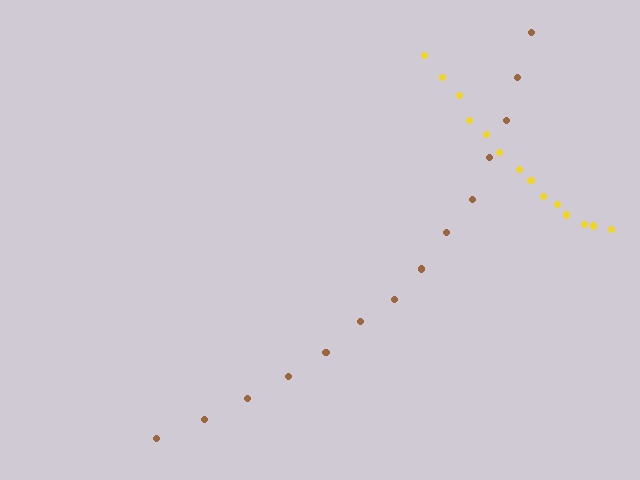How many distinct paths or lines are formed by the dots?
There are 2 distinct paths.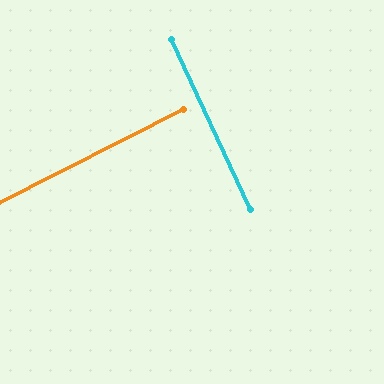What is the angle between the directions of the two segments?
Approximately 88 degrees.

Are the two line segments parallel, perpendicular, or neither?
Perpendicular — they meet at approximately 88°.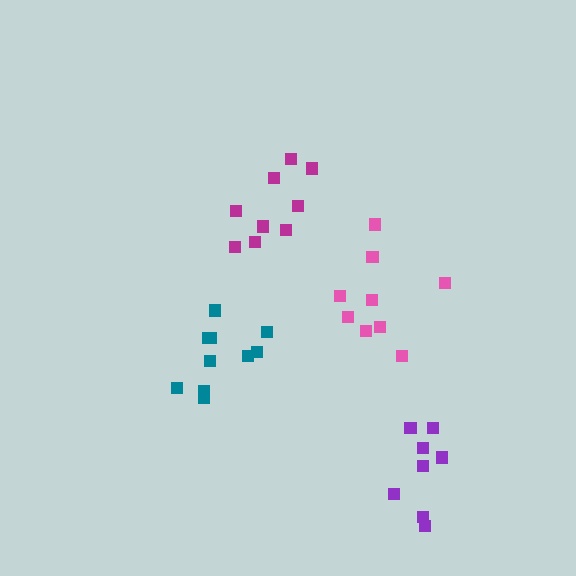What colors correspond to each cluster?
The clusters are colored: teal, magenta, purple, pink.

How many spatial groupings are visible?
There are 4 spatial groupings.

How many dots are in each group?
Group 1: 10 dots, Group 2: 9 dots, Group 3: 8 dots, Group 4: 9 dots (36 total).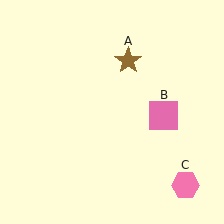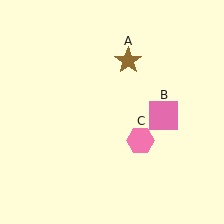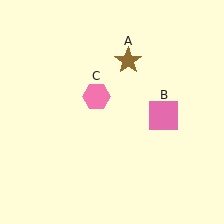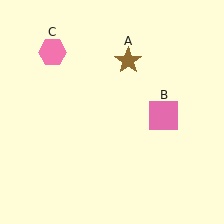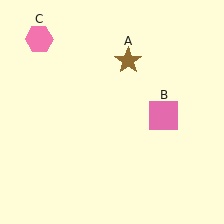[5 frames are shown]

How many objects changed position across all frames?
1 object changed position: pink hexagon (object C).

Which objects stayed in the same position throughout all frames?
Brown star (object A) and pink square (object B) remained stationary.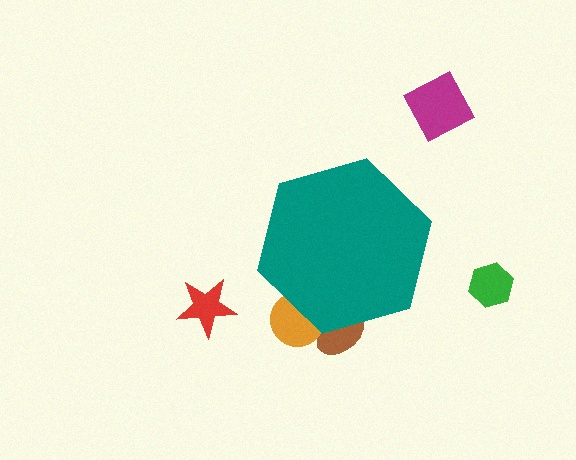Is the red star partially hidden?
No, the red star is fully visible.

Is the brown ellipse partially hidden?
Yes, the brown ellipse is partially hidden behind the teal hexagon.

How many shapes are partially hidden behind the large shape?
2 shapes are partially hidden.